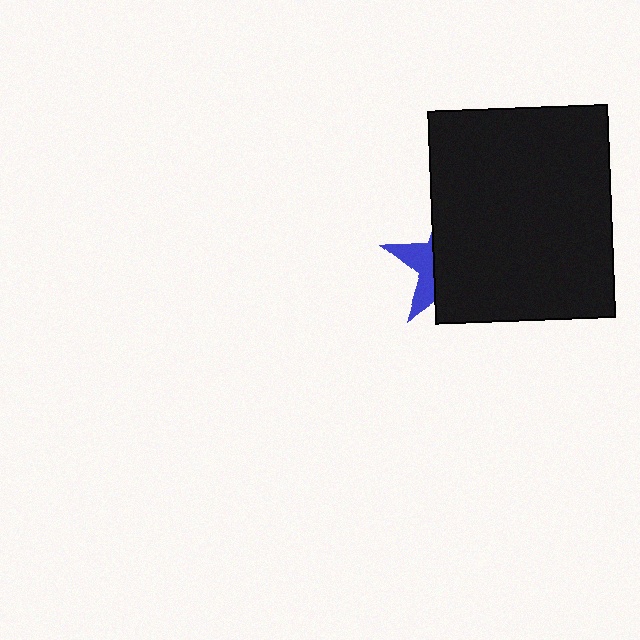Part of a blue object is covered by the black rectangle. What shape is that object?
It is a star.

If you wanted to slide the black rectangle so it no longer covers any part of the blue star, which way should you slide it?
Slide it right — that is the most direct way to separate the two shapes.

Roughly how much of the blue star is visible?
A small part of it is visible (roughly 31%).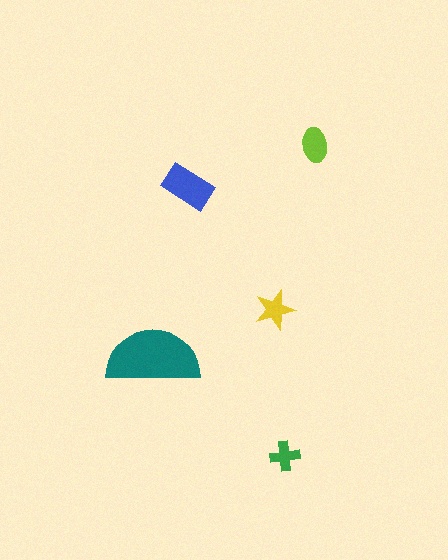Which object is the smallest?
The green cross.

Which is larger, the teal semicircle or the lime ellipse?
The teal semicircle.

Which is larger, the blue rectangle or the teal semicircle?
The teal semicircle.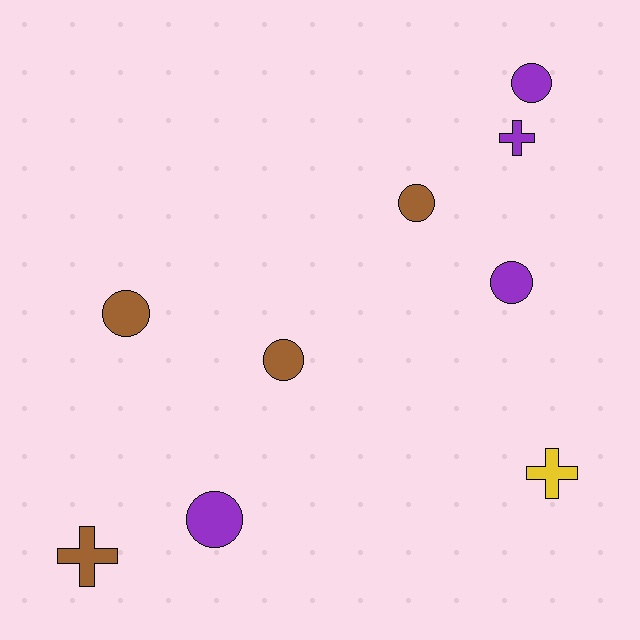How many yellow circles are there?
There are no yellow circles.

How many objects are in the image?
There are 9 objects.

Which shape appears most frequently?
Circle, with 6 objects.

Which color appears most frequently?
Brown, with 4 objects.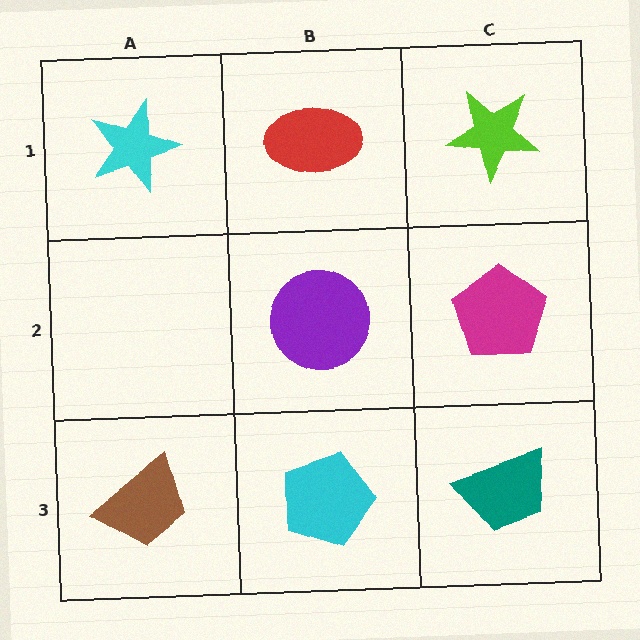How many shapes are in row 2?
2 shapes.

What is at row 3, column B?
A cyan pentagon.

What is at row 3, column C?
A teal trapezoid.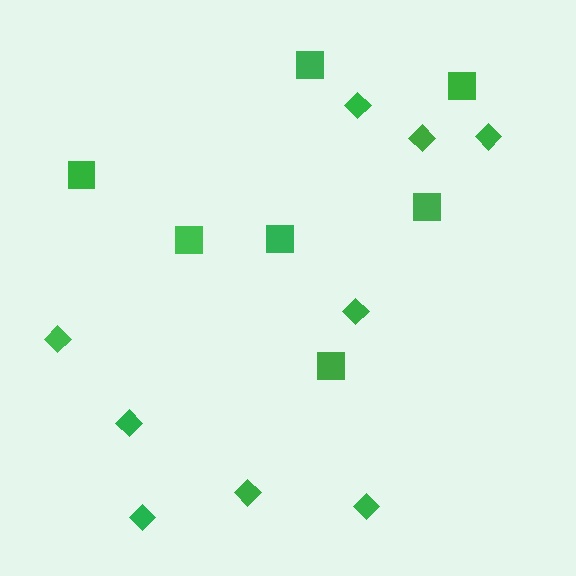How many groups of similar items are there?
There are 2 groups: one group of squares (7) and one group of diamonds (9).